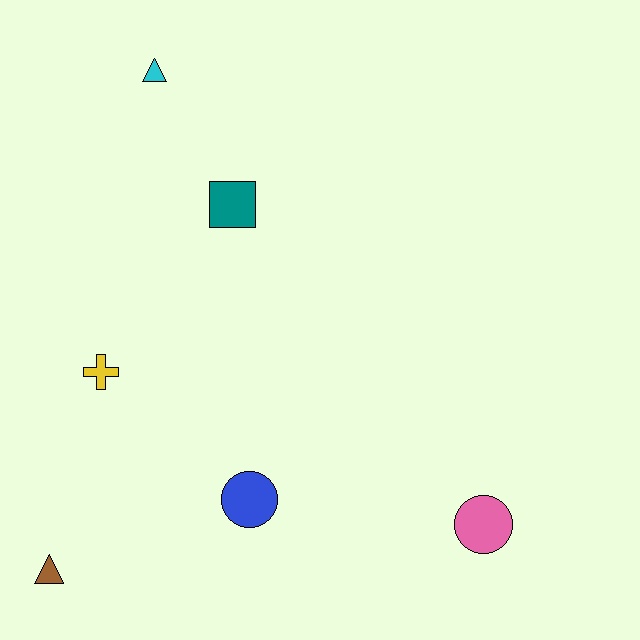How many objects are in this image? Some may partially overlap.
There are 6 objects.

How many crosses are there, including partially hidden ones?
There is 1 cross.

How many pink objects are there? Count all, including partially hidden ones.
There is 1 pink object.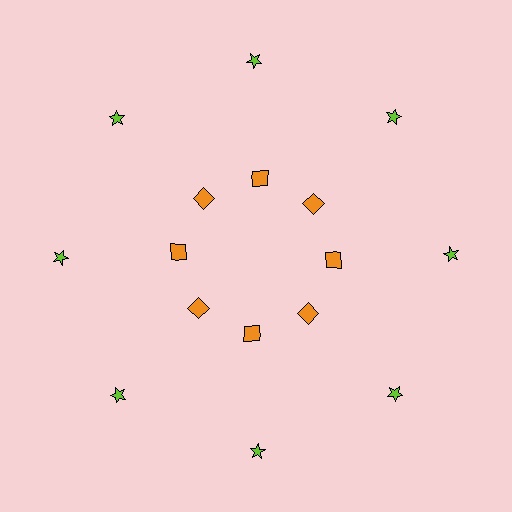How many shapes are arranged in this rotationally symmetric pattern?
There are 16 shapes, arranged in 8 groups of 2.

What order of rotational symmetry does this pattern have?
This pattern has 8-fold rotational symmetry.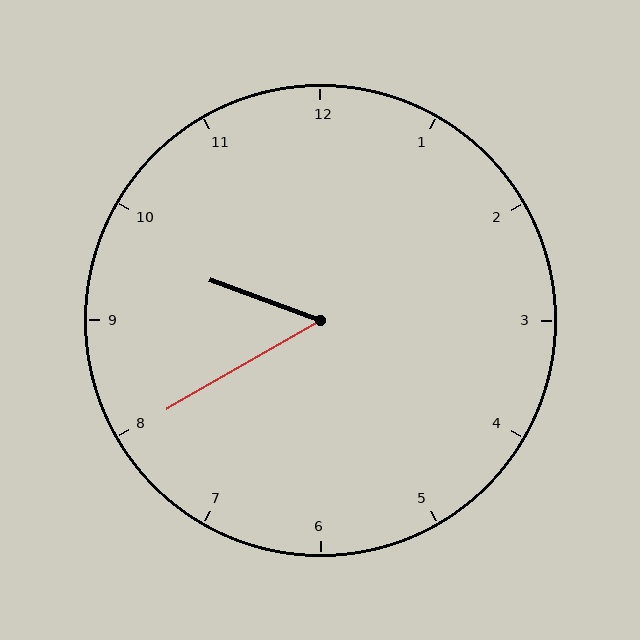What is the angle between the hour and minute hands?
Approximately 50 degrees.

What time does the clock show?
9:40.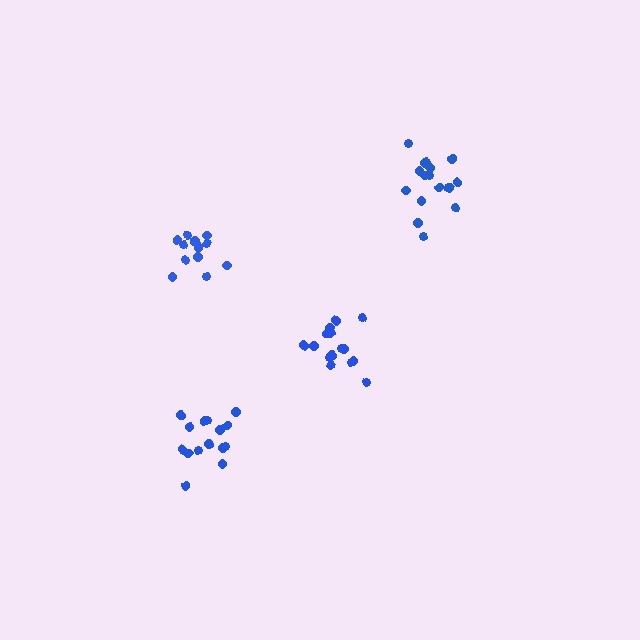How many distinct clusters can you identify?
There are 4 distinct clusters.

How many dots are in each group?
Group 1: 15 dots, Group 2: 13 dots, Group 3: 15 dots, Group 4: 17 dots (60 total).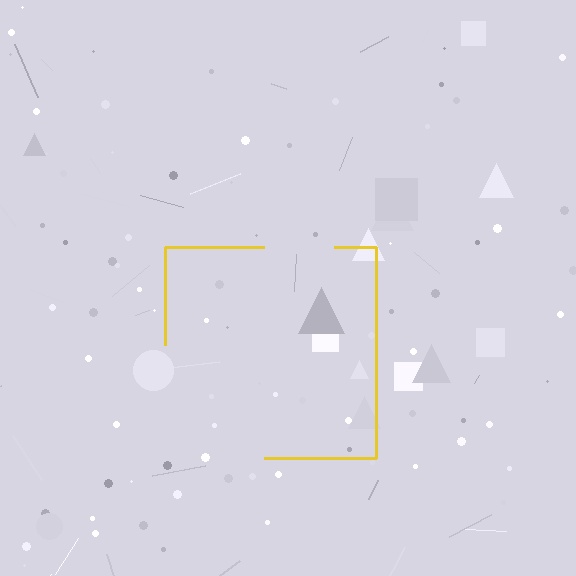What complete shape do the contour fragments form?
The contour fragments form a square.